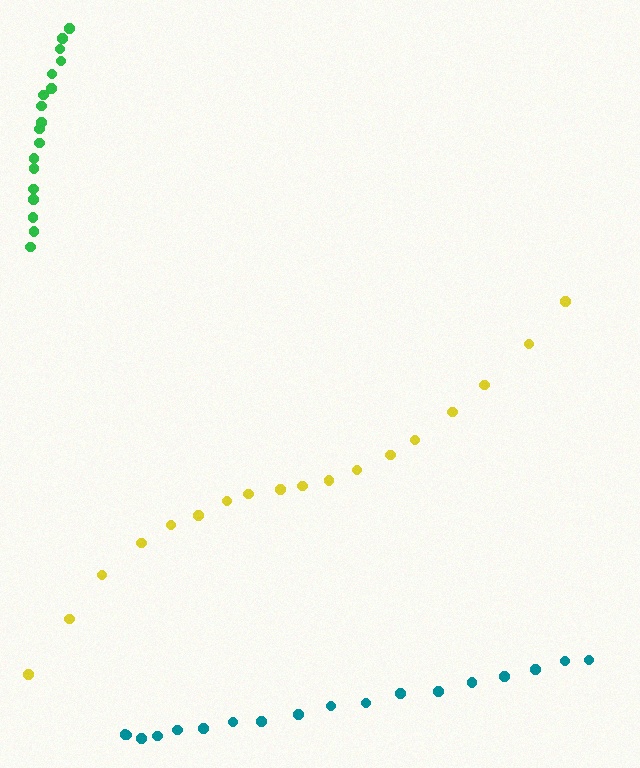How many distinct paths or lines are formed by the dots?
There are 3 distinct paths.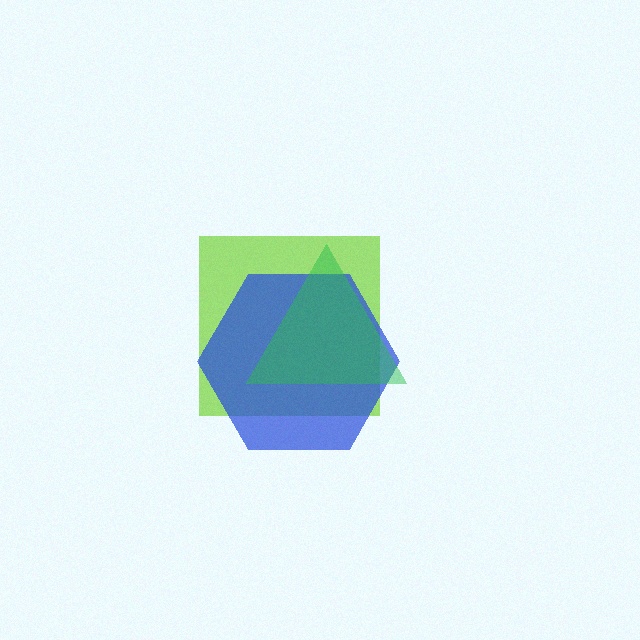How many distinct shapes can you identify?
There are 3 distinct shapes: a lime square, a blue hexagon, a green triangle.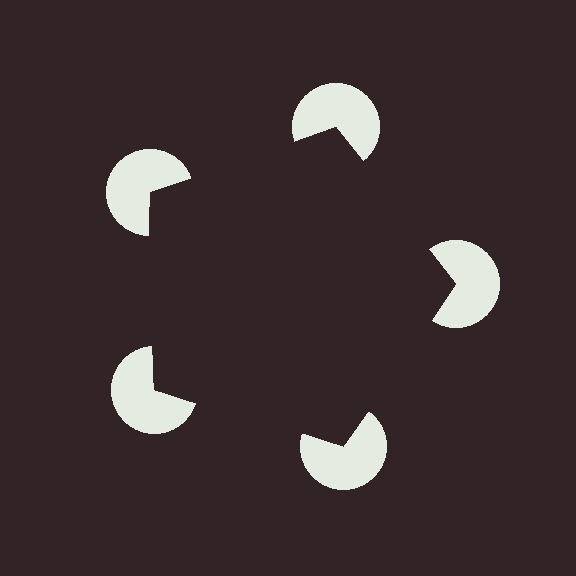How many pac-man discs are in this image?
There are 5 — one at each vertex of the illusory pentagon.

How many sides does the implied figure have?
5 sides.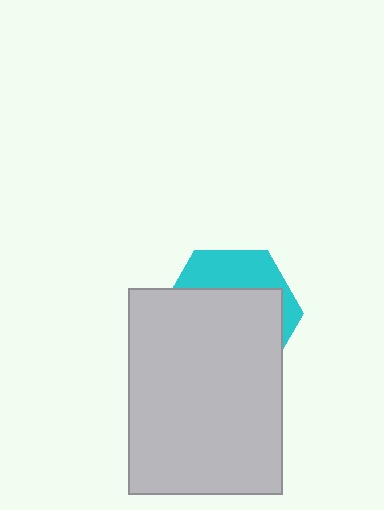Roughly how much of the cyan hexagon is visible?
A small part of it is visible (roughly 31%).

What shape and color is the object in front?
The object in front is a light gray rectangle.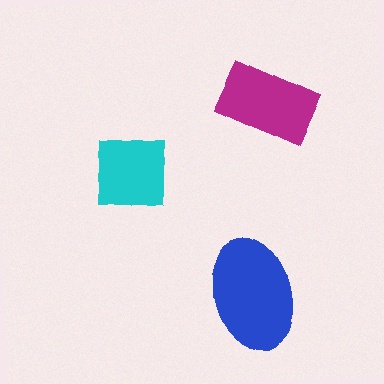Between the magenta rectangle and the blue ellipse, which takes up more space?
The blue ellipse.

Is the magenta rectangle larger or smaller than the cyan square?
Larger.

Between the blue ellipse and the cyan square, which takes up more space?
The blue ellipse.